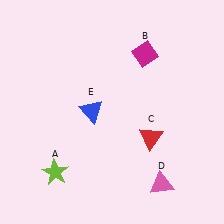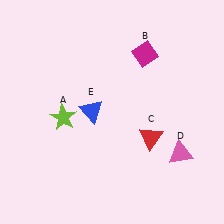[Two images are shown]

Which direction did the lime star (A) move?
The lime star (A) moved up.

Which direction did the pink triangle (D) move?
The pink triangle (D) moved up.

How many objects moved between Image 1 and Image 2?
2 objects moved between the two images.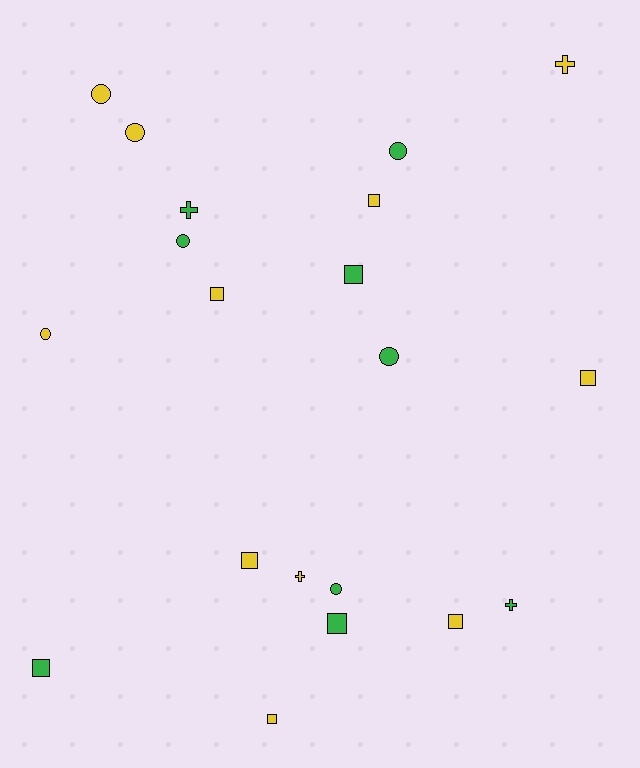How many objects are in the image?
There are 20 objects.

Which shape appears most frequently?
Square, with 9 objects.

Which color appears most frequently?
Yellow, with 11 objects.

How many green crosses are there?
There are 2 green crosses.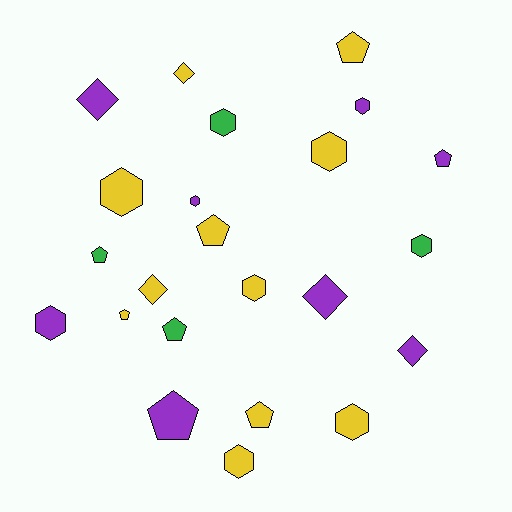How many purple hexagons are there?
There are 3 purple hexagons.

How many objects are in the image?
There are 23 objects.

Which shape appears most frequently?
Hexagon, with 10 objects.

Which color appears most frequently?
Yellow, with 11 objects.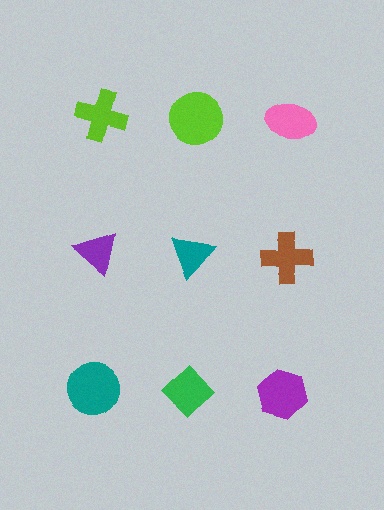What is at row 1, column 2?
A lime circle.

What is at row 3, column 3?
A purple hexagon.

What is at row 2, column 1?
A purple triangle.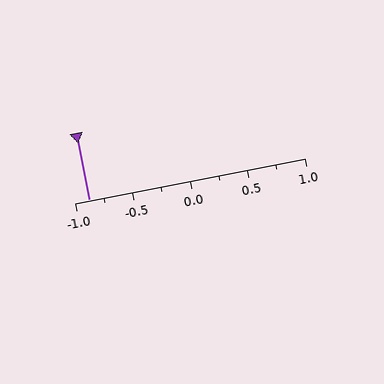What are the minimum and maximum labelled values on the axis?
The axis runs from -1.0 to 1.0.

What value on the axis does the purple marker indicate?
The marker indicates approximately -0.88.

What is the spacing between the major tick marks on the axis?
The major ticks are spaced 0.5 apart.